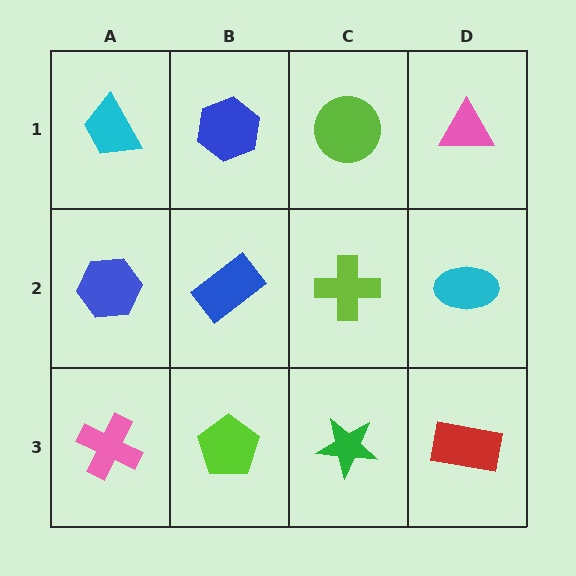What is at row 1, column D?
A pink triangle.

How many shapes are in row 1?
4 shapes.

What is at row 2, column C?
A lime cross.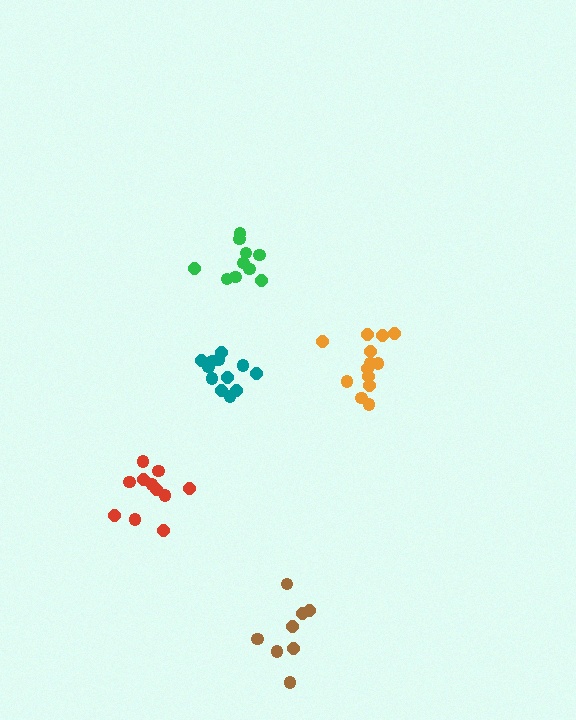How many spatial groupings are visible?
There are 5 spatial groupings.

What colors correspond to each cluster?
The clusters are colored: red, teal, orange, brown, green.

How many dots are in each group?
Group 1: 11 dots, Group 2: 12 dots, Group 3: 13 dots, Group 4: 8 dots, Group 5: 10 dots (54 total).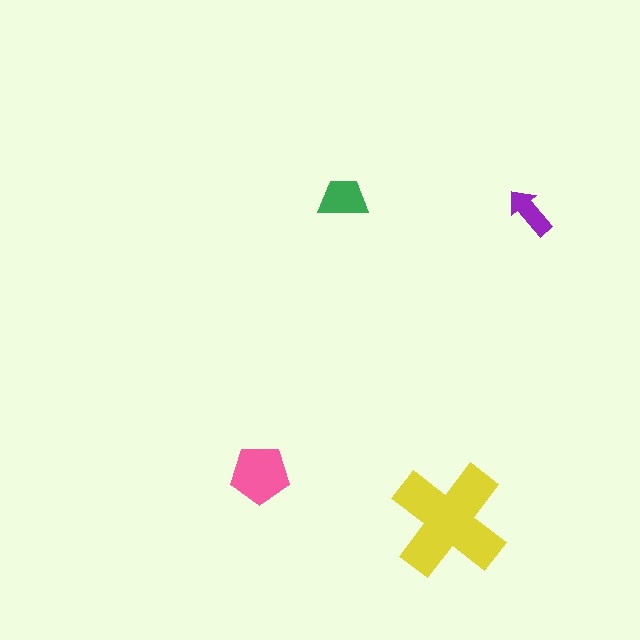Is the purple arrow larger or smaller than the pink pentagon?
Smaller.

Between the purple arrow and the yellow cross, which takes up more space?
The yellow cross.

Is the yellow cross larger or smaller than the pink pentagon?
Larger.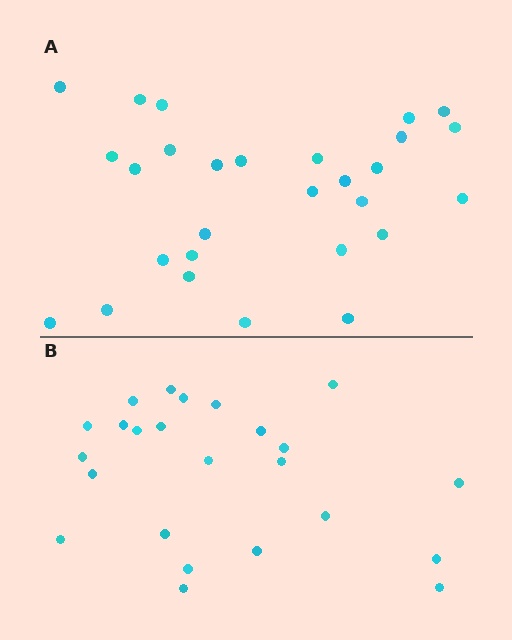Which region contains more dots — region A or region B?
Region A (the top region) has more dots.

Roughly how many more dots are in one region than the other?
Region A has about 4 more dots than region B.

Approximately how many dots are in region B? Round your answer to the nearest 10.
About 20 dots. (The exact count is 24, which rounds to 20.)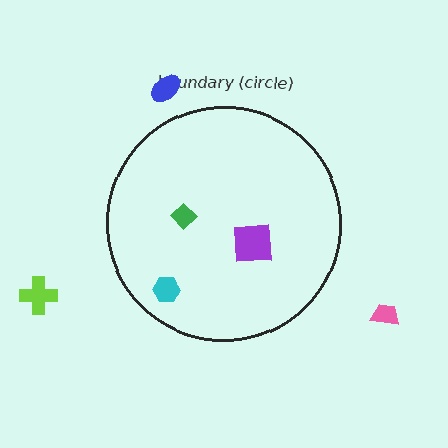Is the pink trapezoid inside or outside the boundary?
Outside.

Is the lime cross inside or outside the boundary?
Outside.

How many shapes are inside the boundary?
3 inside, 3 outside.